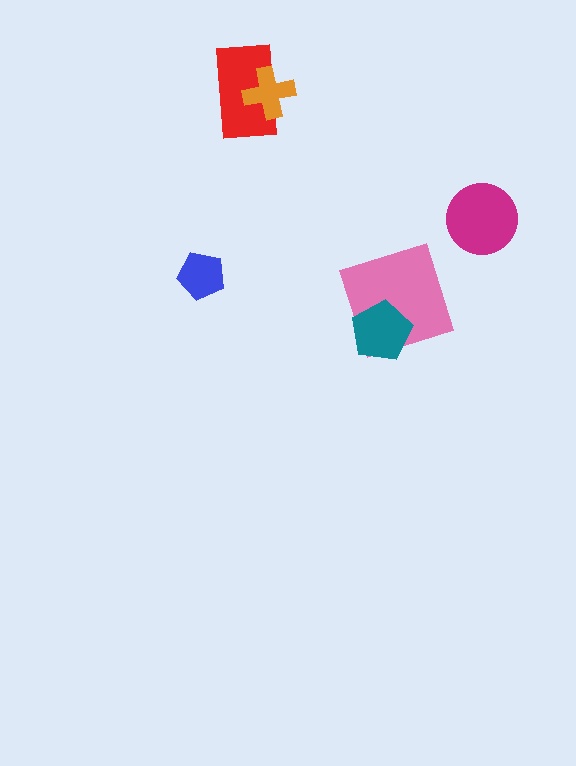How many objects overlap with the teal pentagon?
1 object overlaps with the teal pentagon.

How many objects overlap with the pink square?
1 object overlaps with the pink square.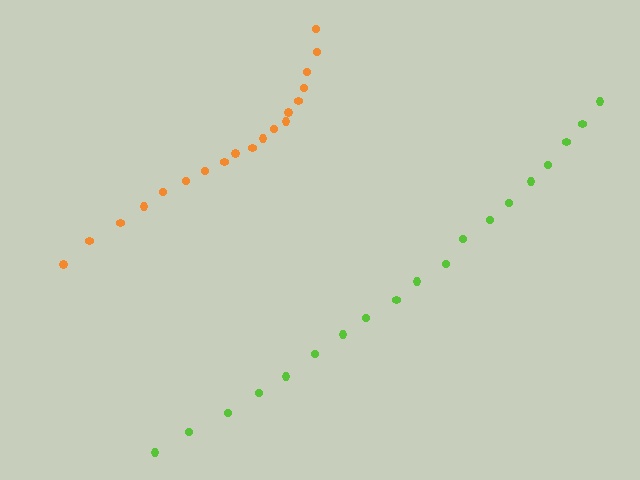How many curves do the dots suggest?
There are 2 distinct paths.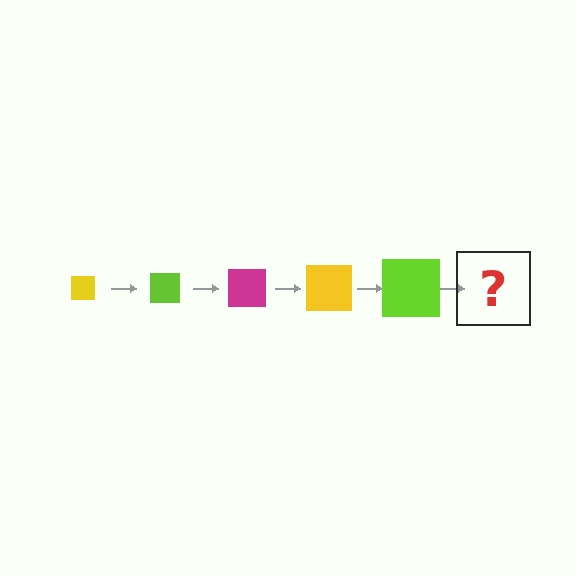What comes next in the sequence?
The next element should be a magenta square, larger than the previous one.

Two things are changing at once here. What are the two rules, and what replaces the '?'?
The two rules are that the square grows larger each step and the color cycles through yellow, lime, and magenta. The '?' should be a magenta square, larger than the previous one.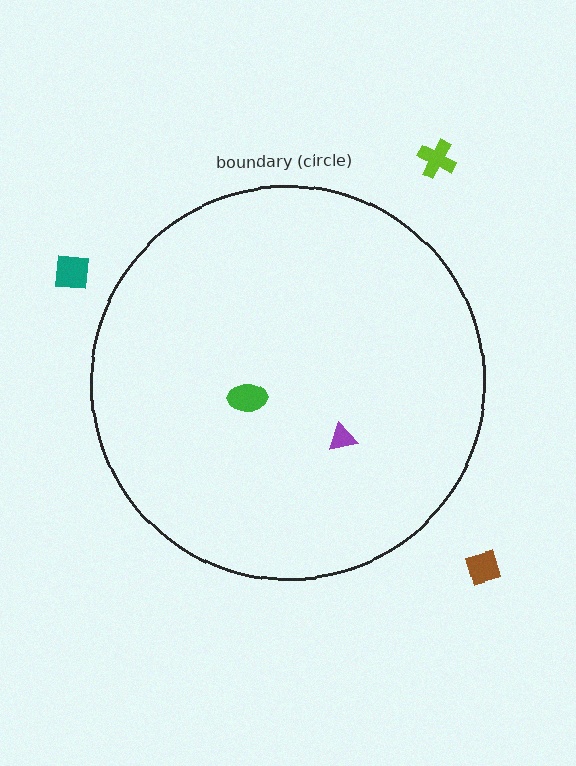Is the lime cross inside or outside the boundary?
Outside.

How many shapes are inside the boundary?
2 inside, 3 outside.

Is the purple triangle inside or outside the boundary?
Inside.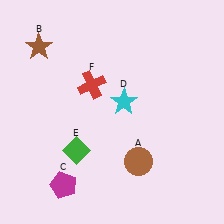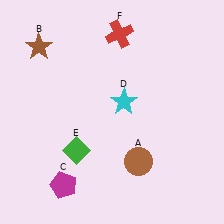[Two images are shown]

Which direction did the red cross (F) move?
The red cross (F) moved up.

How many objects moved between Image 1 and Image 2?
1 object moved between the two images.